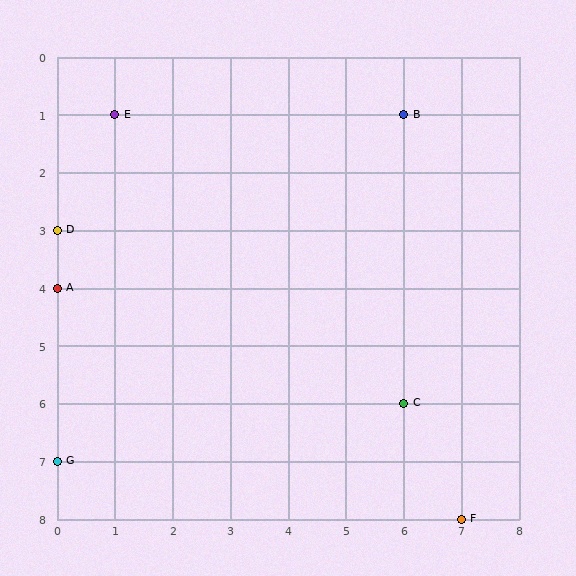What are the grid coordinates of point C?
Point C is at grid coordinates (6, 6).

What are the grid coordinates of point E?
Point E is at grid coordinates (1, 1).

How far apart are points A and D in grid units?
Points A and D are 1 row apart.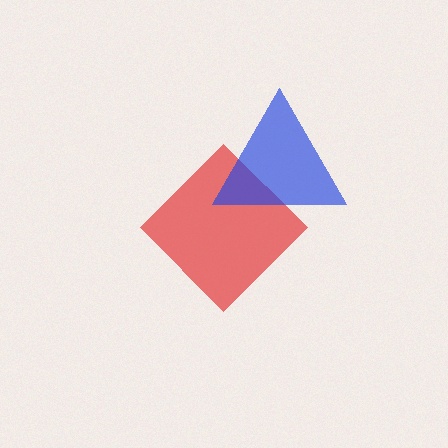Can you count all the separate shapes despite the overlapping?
Yes, there are 2 separate shapes.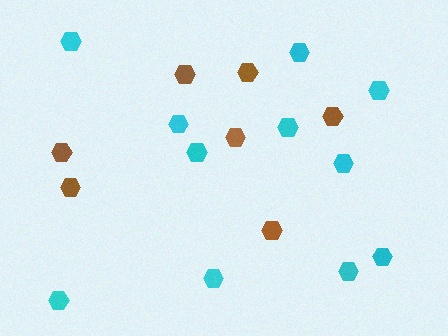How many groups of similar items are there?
There are 2 groups: one group of cyan hexagons (11) and one group of brown hexagons (7).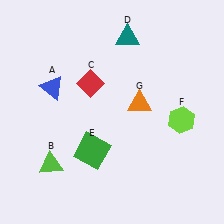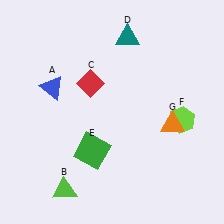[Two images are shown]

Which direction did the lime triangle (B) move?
The lime triangle (B) moved down.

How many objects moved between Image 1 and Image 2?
2 objects moved between the two images.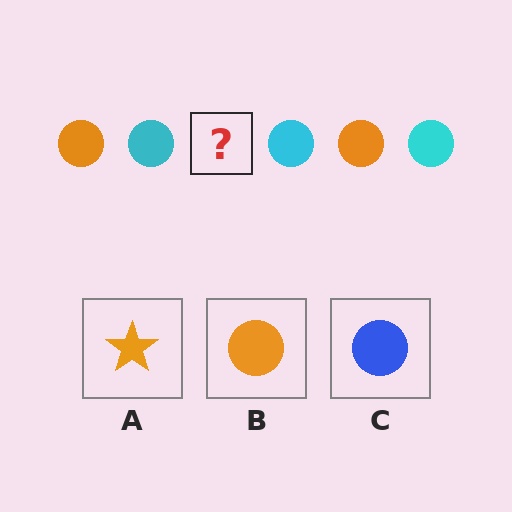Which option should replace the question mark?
Option B.